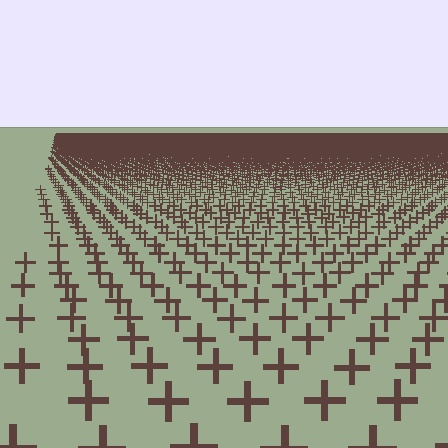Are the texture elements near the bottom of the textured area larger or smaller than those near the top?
Larger. Near the bottom, elements are closer to the viewer and appear at a bigger on-screen size.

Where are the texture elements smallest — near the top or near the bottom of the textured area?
Near the top.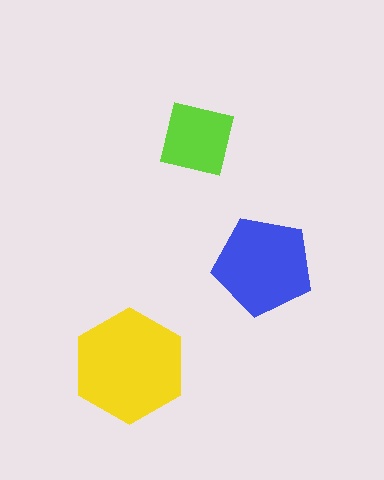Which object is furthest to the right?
The blue pentagon is rightmost.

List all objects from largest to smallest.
The yellow hexagon, the blue pentagon, the lime square.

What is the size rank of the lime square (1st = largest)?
3rd.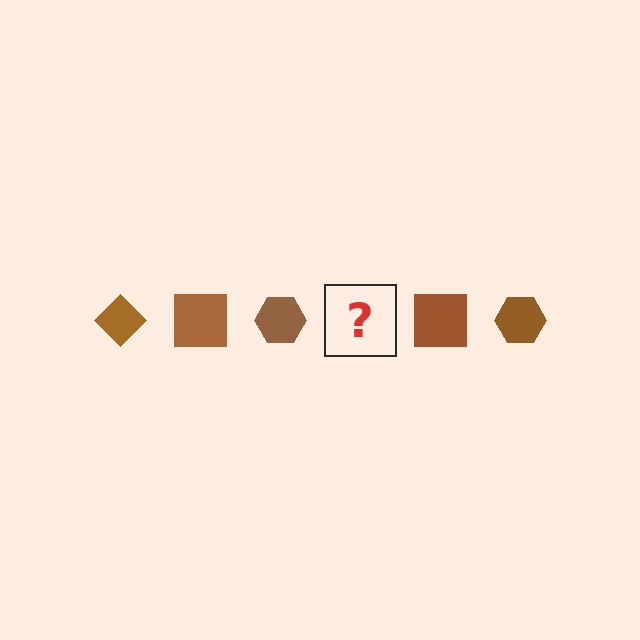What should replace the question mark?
The question mark should be replaced with a brown diamond.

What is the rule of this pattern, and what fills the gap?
The rule is that the pattern cycles through diamond, square, hexagon shapes in brown. The gap should be filled with a brown diamond.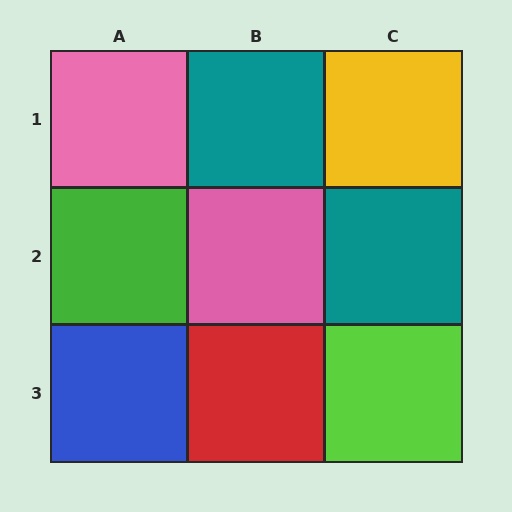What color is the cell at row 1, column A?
Pink.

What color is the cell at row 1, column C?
Yellow.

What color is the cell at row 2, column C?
Teal.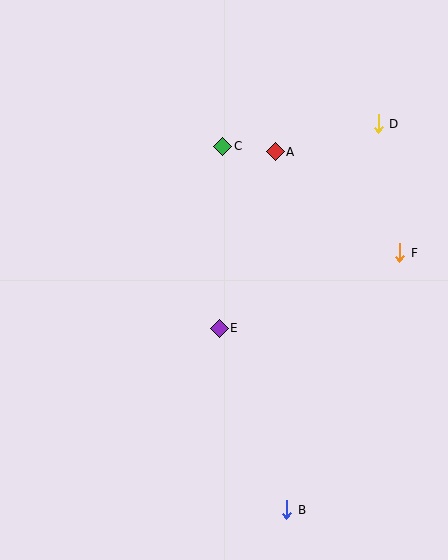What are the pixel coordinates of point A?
Point A is at (275, 152).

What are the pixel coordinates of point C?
Point C is at (223, 146).